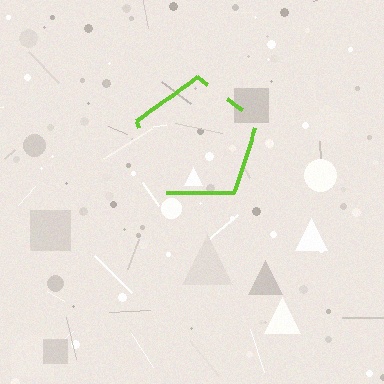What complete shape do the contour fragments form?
The contour fragments form a pentagon.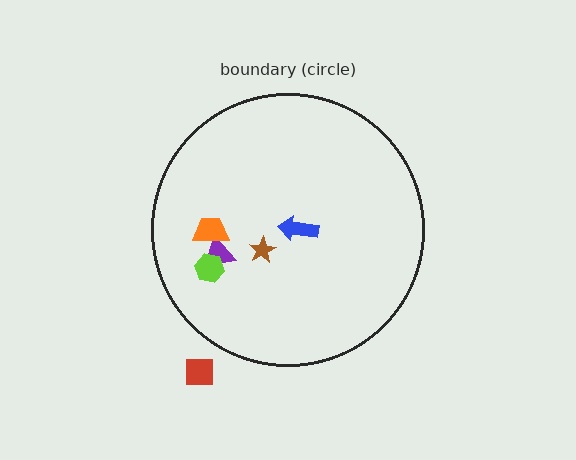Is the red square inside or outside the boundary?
Outside.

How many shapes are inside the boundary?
5 inside, 1 outside.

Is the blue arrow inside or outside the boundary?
Inside.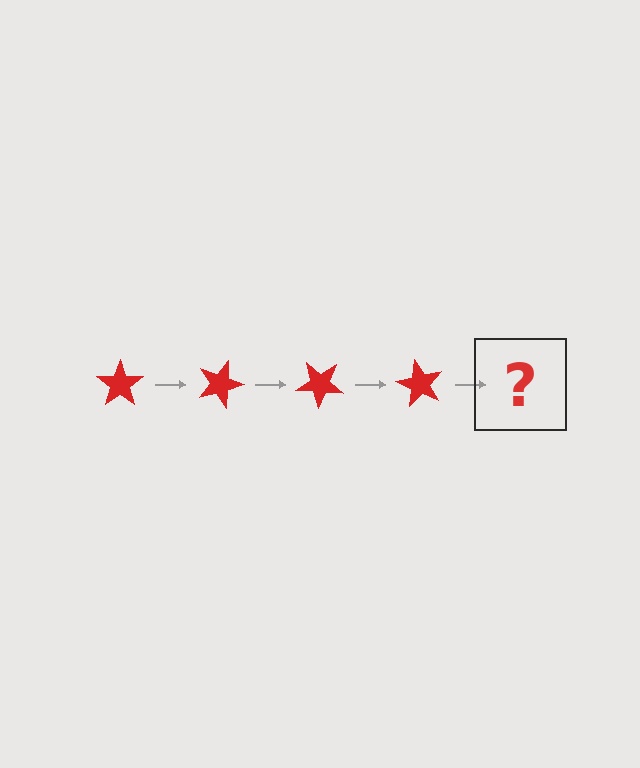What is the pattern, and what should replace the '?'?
The pattern is that the star rotates 20 degrees each step. The '?' should be a red star rotated 80 degrees.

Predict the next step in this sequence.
The next step is a red star rotated 80 degrees.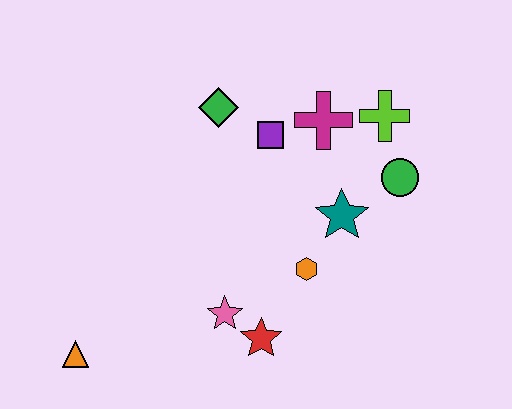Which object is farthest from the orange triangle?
The lime cross is farthest from the orange triangle.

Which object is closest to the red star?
The pink star is closest to the red star.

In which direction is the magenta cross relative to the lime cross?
The magenta cross is to the left of the lime cross.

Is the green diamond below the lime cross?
No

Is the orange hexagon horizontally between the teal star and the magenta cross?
No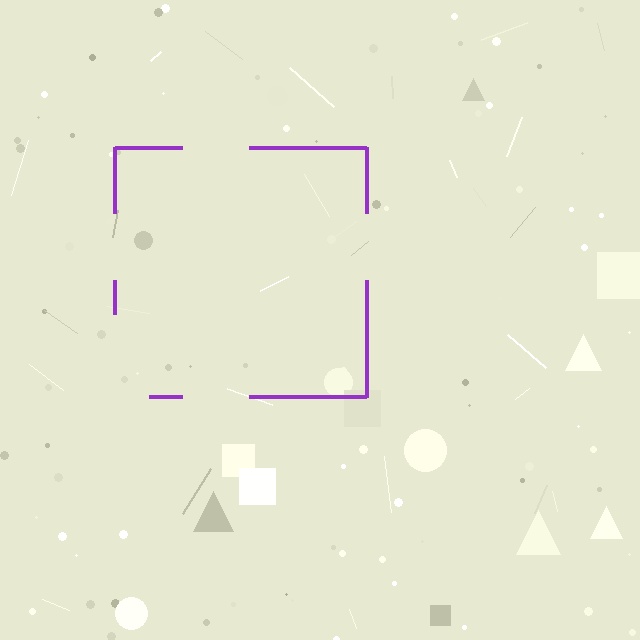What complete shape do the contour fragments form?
The contour fragments form a square.